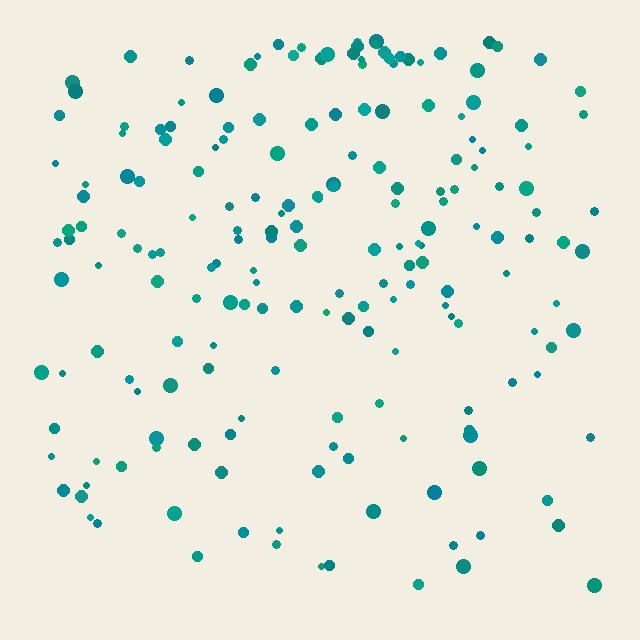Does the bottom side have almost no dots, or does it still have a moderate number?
Still a moderate number, just noticeably fewer than the top.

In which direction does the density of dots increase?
From bottom to top, with the top side densest.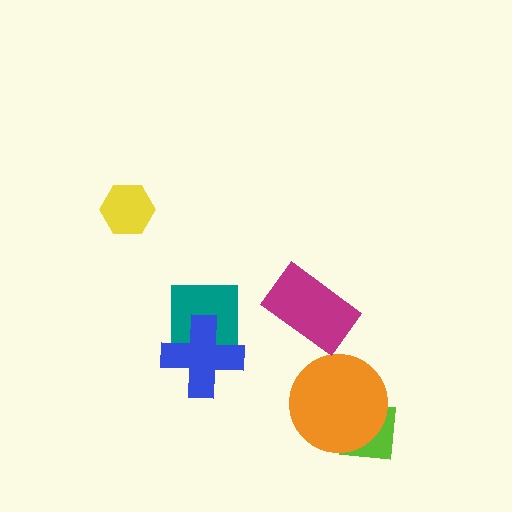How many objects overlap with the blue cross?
1 object overlaps with the blue cross.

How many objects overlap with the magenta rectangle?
0 objects overlap with the magenta rectangle.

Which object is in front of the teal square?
The blue cross is in front of the teal square.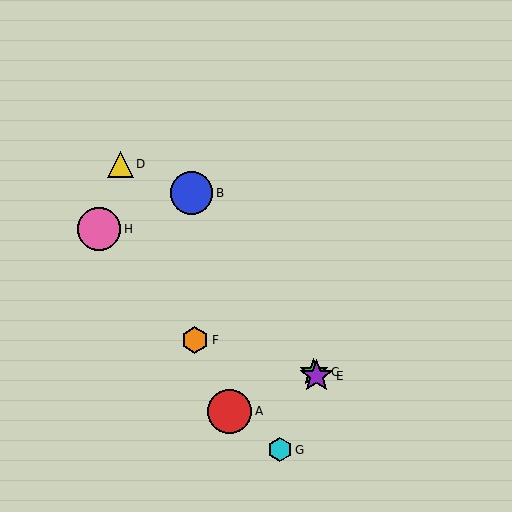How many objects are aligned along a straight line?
3 objects (B, C, E) are aligned along a straight line.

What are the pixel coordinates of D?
Object D is at (120, 164).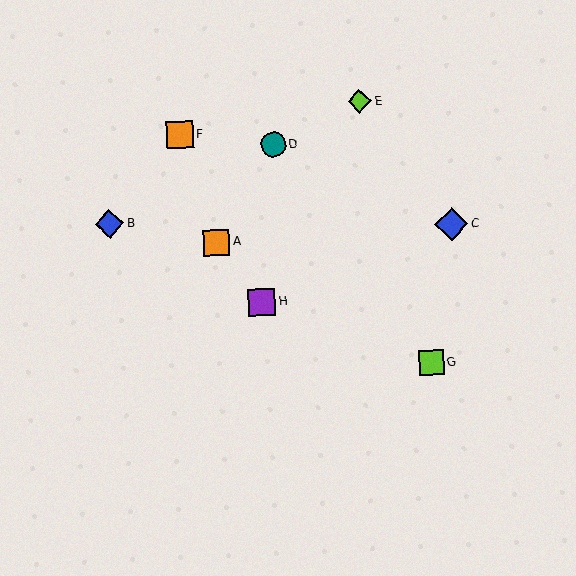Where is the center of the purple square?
The center of the purple square is at (262, 302).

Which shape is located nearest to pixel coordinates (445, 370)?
The lime square (labeled G) at (431, 362) is nearest to that location.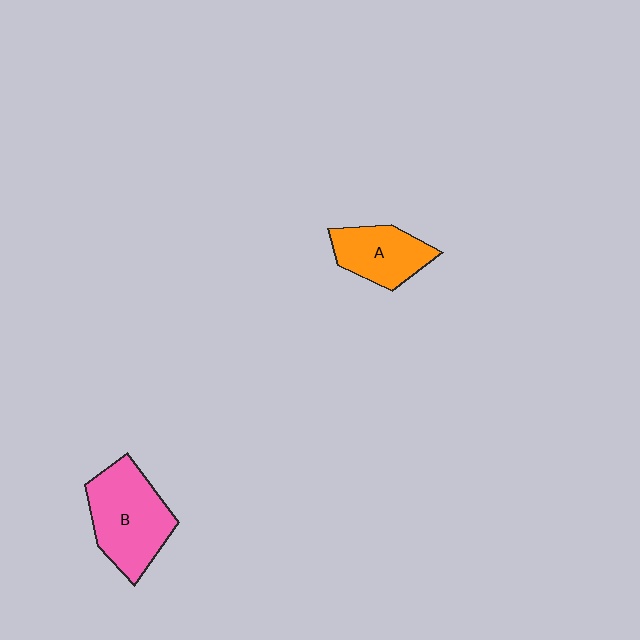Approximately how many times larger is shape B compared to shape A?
Approximately 1.5 times.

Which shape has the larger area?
Shape B (pink).